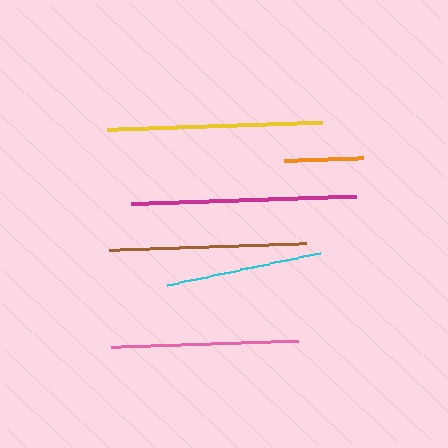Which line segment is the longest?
The magenta line is the longest at approximately 226 pixels.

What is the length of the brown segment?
The brown segment is approximately 198 pixels long.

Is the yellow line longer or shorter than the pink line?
The yellow line is longer than the pink line.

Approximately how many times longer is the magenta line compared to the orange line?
The magenta line is approximately 2.8 times the length of the orange line.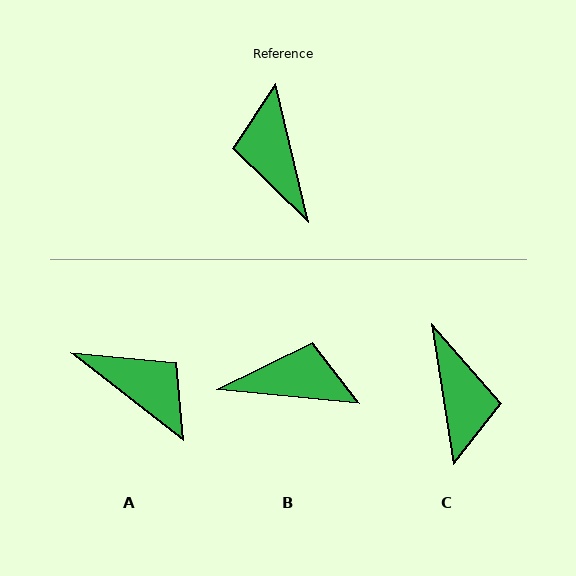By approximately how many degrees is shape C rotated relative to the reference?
Approximately 175 degrees counter-clockwise.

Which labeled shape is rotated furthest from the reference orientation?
C, about 175 degrees away.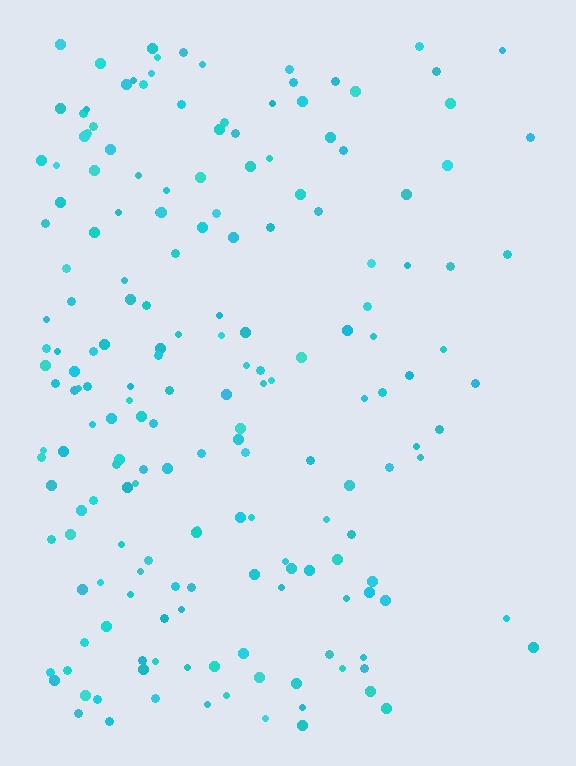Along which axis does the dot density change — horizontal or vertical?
Horizontal.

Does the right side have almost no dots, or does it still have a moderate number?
Still a moderate number, just noticeably fewer than the left.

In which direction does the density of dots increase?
From right to left, with the left side densest.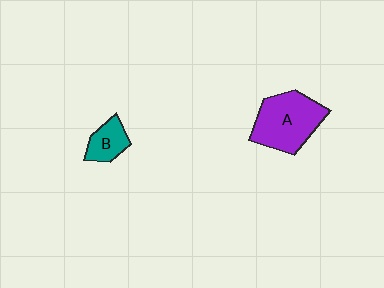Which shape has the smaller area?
Shape B (teal).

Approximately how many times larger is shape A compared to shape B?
Approximately 2.4 times.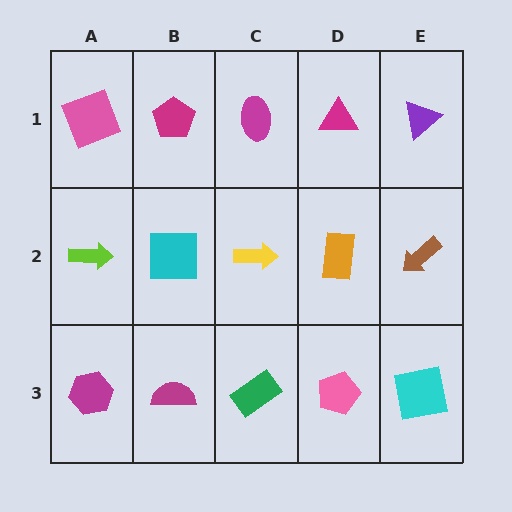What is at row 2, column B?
A cyan square.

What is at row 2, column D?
An orange rectangle.